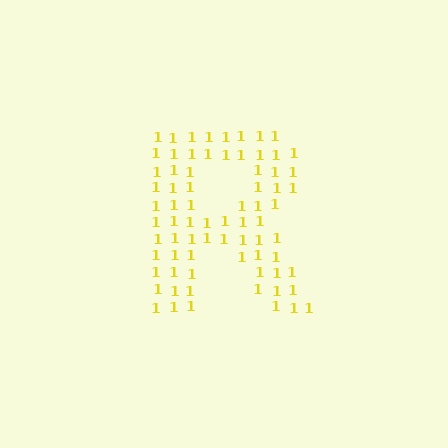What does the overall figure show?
The overall figure shows the letter R.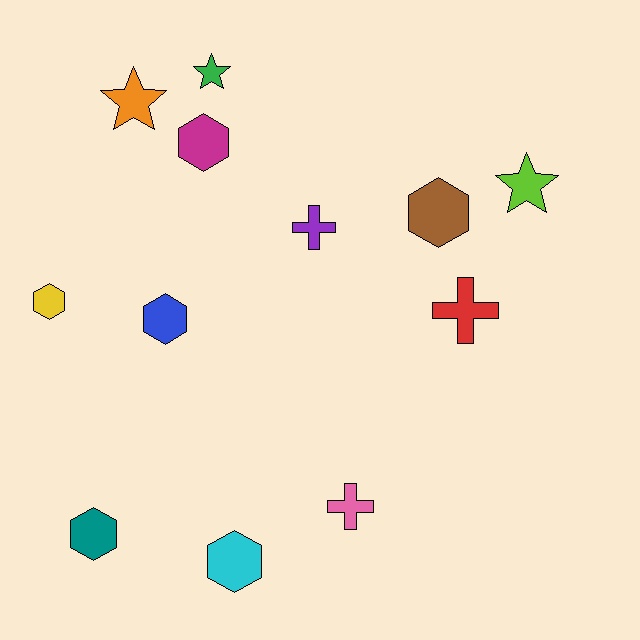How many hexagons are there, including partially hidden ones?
There are 6 hexagons.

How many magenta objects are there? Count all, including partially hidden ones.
There is 1 magenta object.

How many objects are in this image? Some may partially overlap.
There are 12 objects.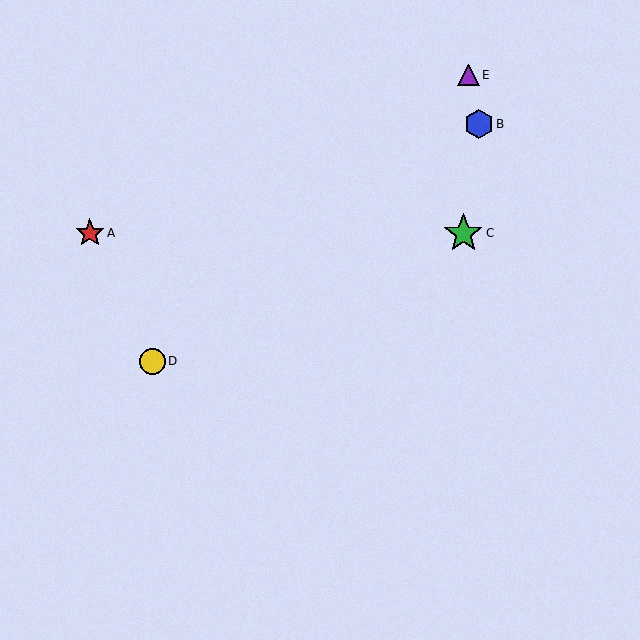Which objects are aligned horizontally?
Objects A, C are aligned horizontally.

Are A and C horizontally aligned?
Yes, both are at y≈233.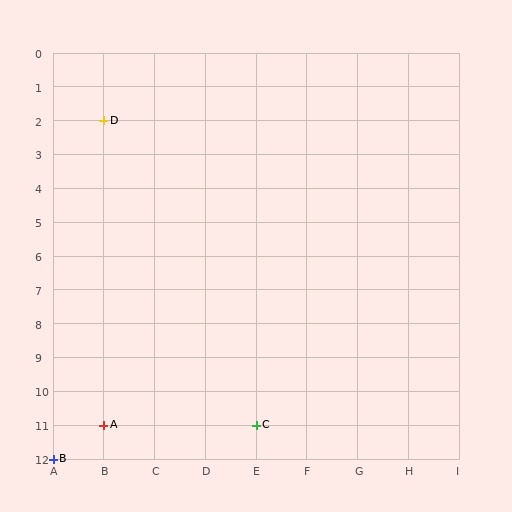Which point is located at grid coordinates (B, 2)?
Point D is at (B, 2).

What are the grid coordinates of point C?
Point C is at grid coordinates (E, 11).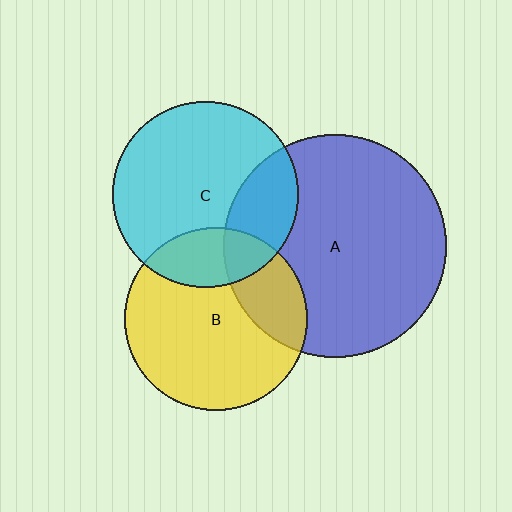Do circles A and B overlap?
Yes.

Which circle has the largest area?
Circle A (blue).